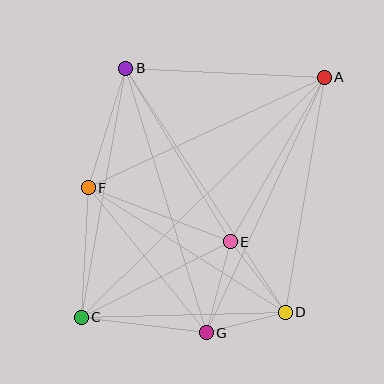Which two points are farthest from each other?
Points A and C are farthest from each other.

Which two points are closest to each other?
Points D and G are closest to each other.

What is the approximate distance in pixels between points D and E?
The distance between D and E is approximately 89 pixels.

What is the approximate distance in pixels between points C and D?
The distance between C and D is approximately 204 pixels.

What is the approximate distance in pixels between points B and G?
The distance between B and G is approximately 277 pixels.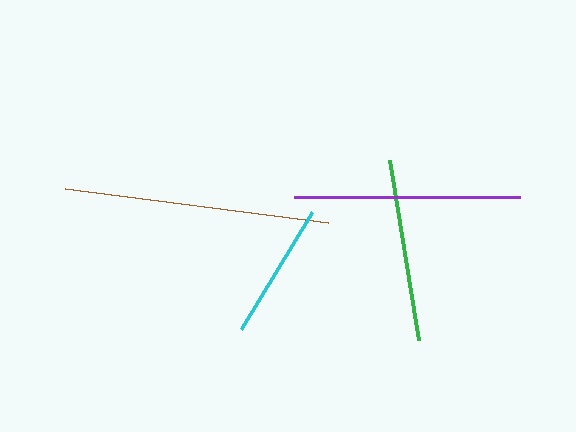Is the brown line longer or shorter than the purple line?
The brown line is longer than the purple line.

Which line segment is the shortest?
The cyan line is the shortest at approximately 136 pixels.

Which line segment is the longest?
The brown line is the longest at approximately 266 pixels.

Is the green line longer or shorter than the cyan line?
The green line is longer than the cyan line.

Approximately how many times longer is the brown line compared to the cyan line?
The brown line is approximately 2.0 times the length of the cyan line.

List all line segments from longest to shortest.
From longest to shortest: brown, purple, green, cyan.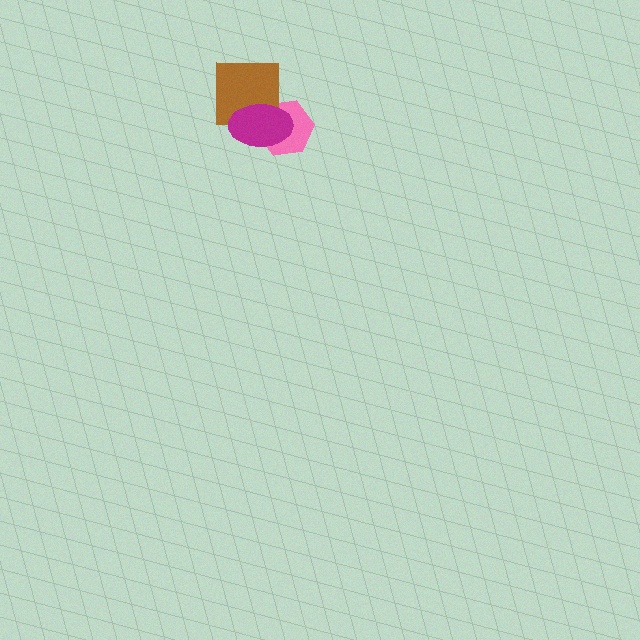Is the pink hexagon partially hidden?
Yes, it is partially covered by another shape.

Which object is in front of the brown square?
The magenta ellipse is in front of the brown square.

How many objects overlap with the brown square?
2 objects overlap with the brown square.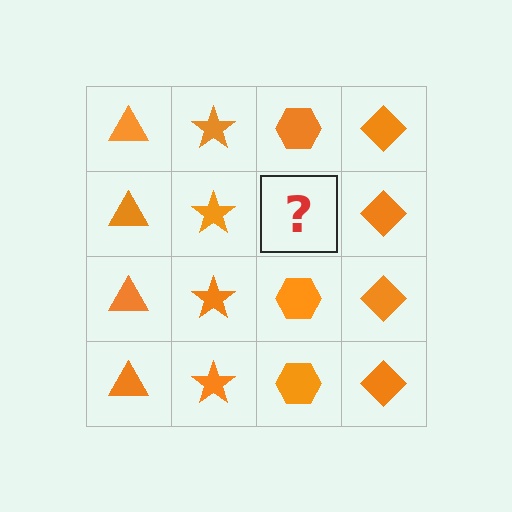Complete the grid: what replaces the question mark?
The question mark should be replaced with an orange hexagon.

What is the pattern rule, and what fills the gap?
The rule is that each column has a consistent shape. The gap should be filled with an orange hexagon.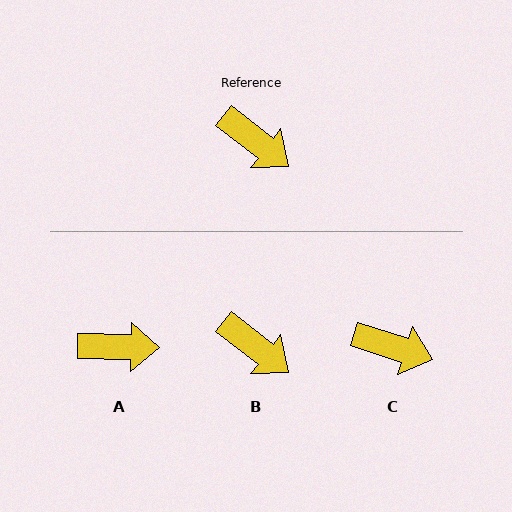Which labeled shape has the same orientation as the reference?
B.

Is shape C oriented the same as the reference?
No, it is off by about 20 degrees.